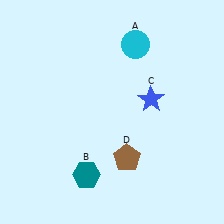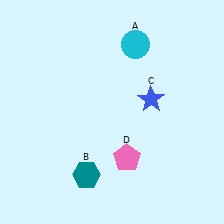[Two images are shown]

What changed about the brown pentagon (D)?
In Image 1, D is brown. In Image 2, it changed to pink.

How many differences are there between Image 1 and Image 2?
There is 1 difference between the two images.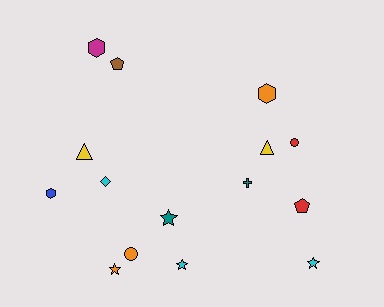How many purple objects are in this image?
There are no purple objects.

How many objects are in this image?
There are 15 objects.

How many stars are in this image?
There are 4 stars.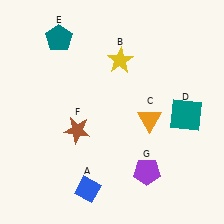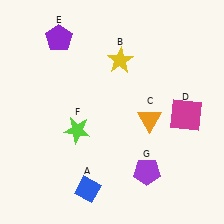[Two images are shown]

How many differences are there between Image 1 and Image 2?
There are 3 differences between the two images.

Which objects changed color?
D changed from teal to magenta. E changed from teal to purple. F changed from brown to lime.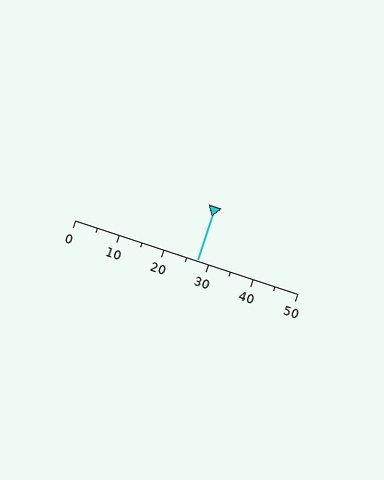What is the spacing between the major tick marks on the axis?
The major ticks are spaced 10 apart.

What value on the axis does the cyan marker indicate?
The marker indicates approximately 27.5.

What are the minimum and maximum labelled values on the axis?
The axis runs from 0 to 50.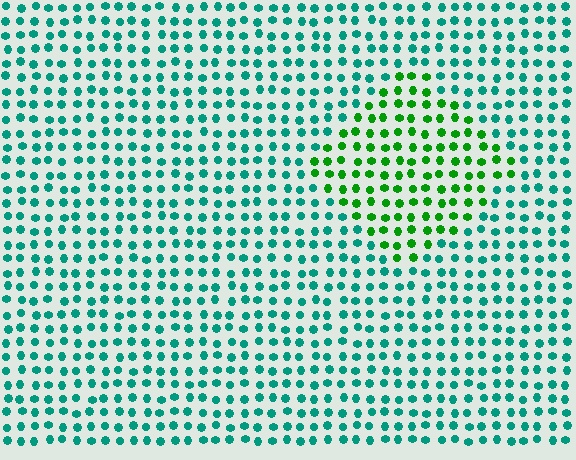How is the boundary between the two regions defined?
The boundary is defined purely by a slight shift in hue (about 47 degrees). Spacing, size, and orientation are identical on both sides.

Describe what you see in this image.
The image is filled with small teal elements in a uniform arrangement. A diamond-shaped region is visible where the elements are tinted to a slightly different hue, forming a subtle color boundary.